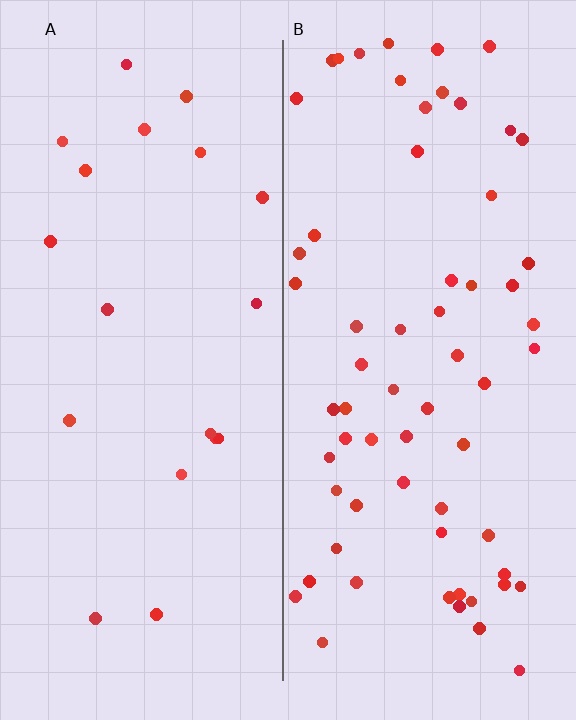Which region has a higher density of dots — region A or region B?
B (the right).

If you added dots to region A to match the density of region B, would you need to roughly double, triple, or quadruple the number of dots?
Approximately triple.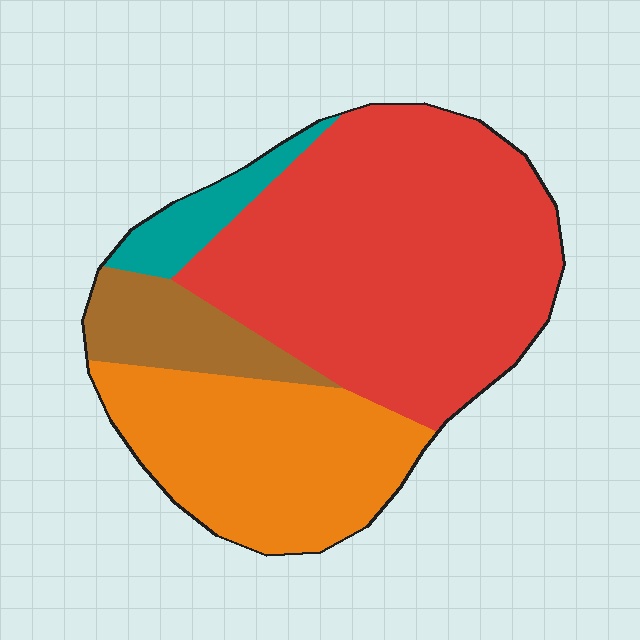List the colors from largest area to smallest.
From largest to smallest: red, orange, brown, teal.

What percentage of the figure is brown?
Brown covers roughly 10% of the figure.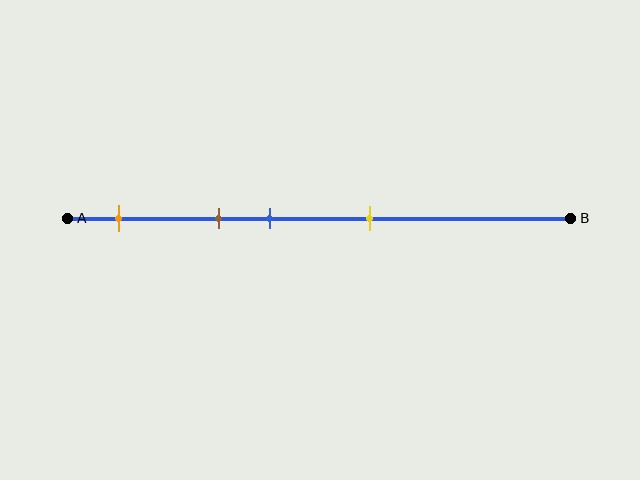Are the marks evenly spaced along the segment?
No, the marks are not evenly spaced.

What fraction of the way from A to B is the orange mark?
The orange mark is approximately 10% (0.1) of the way from A to B.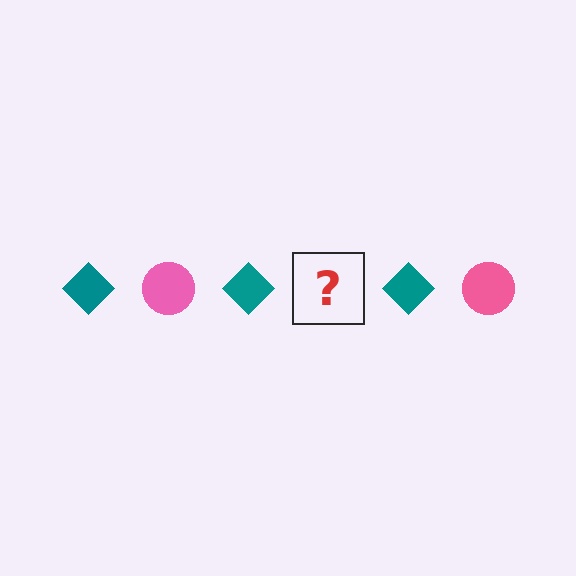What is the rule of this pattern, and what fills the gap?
The rule is that the pattern alternates between teal diamond and pink circle. The gap should be filled with a pink circle.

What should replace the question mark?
The question mark should be replaced with a pink circle.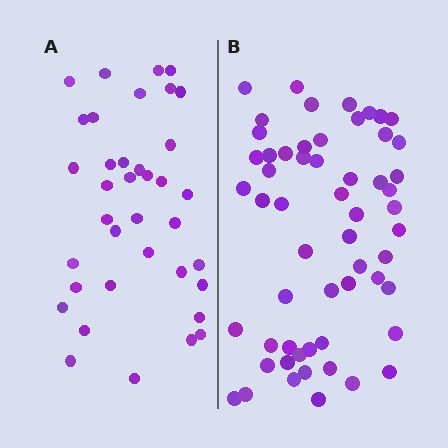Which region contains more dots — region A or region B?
Region B (the right region) has more dots.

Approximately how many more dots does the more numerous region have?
Region B has approximately 20 more dots than region A.